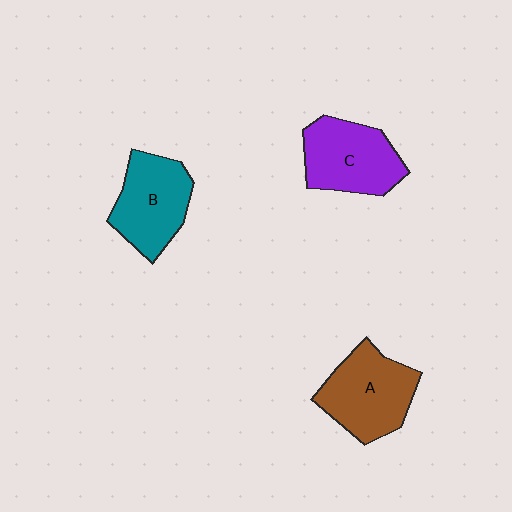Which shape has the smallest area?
Shape B (teal).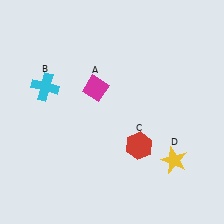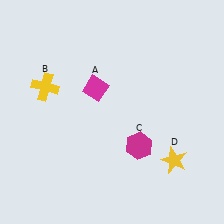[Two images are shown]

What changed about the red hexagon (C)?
In Image 1, C is red. In Image 2, it changed to magenta.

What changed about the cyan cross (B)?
In Image 1, B is cyan. In Image 2, it changed to yellow.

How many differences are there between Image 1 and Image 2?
There are 2 differences between the two images.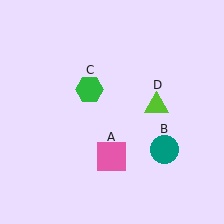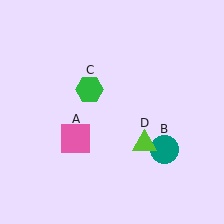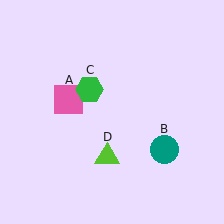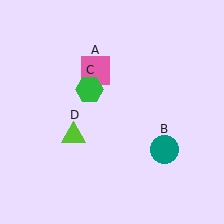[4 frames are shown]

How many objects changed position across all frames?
2 objects changed position: pink square (object A), lime triangle (object D).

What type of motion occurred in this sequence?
The pink square (object A), lime triangle (object D) rotated clockwise around the center of the scene.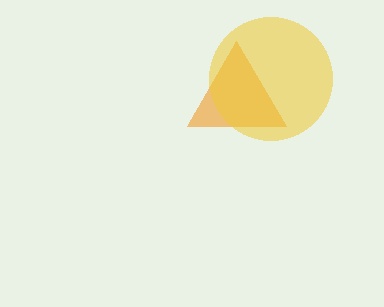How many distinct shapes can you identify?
There are 2 distinct shapes: an orange triangle, a yellow circle.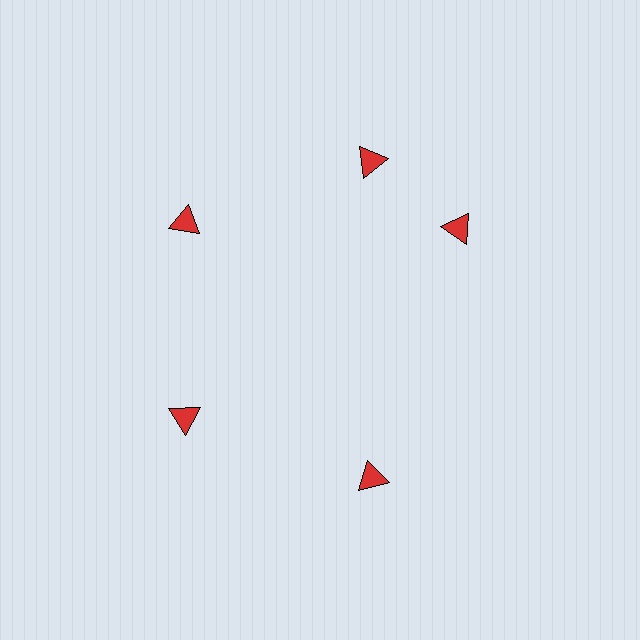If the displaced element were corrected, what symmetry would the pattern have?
It would have 5-fold rotational symmetry — the pattern would map onto itself every 72 degrees.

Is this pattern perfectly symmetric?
No. The 5 red triangles are arranged in a ring, but one element near the 3 o'clock position is rotated out of alignment along the ring, breaking the 5-fold rotational symmetry.